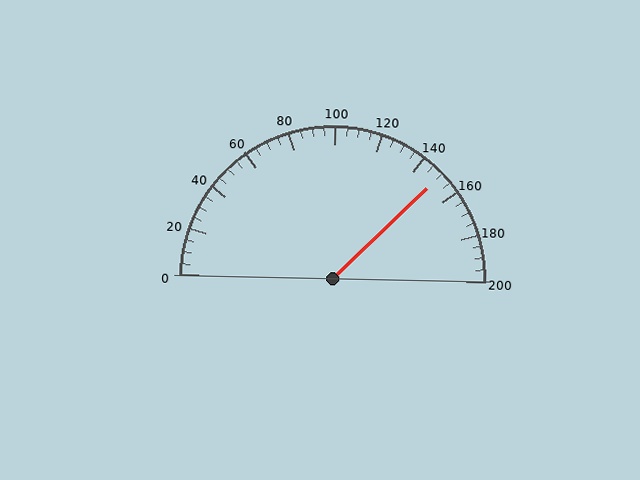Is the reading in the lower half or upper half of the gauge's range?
The reading is in the upper half of the range (0 to 200).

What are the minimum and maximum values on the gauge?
The gauge ranges from 0 to 200.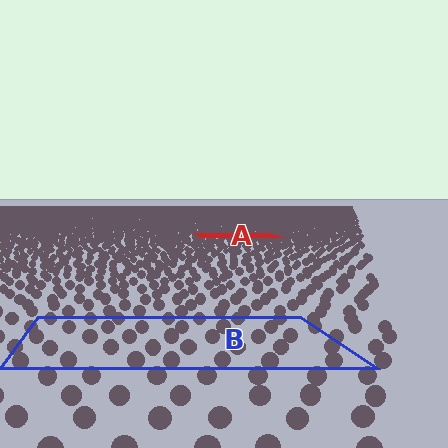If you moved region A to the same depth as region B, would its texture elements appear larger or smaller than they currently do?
They would appear larger. At a closer depth, the same texture elements are projected at a bigger on-screen size.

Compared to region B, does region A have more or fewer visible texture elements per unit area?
Region A has more texture elements per unit area — they are packed more densely because it is farther away.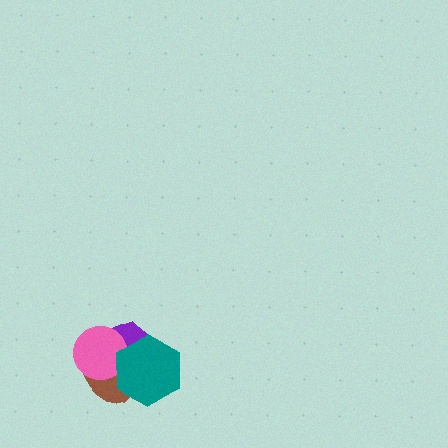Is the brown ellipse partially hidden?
Yes, it is partially covered by another shape.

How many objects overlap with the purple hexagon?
3 objects overlap with the purple hexagon.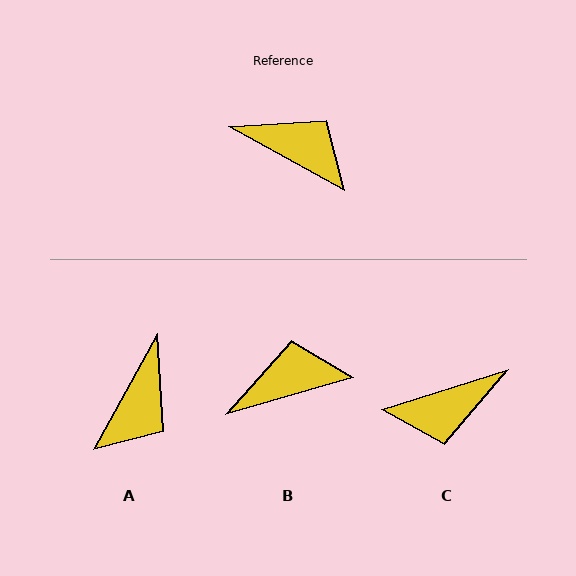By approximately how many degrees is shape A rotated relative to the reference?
Approximately 90 degrees clockwise.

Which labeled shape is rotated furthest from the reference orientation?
C, about 134 degrees away.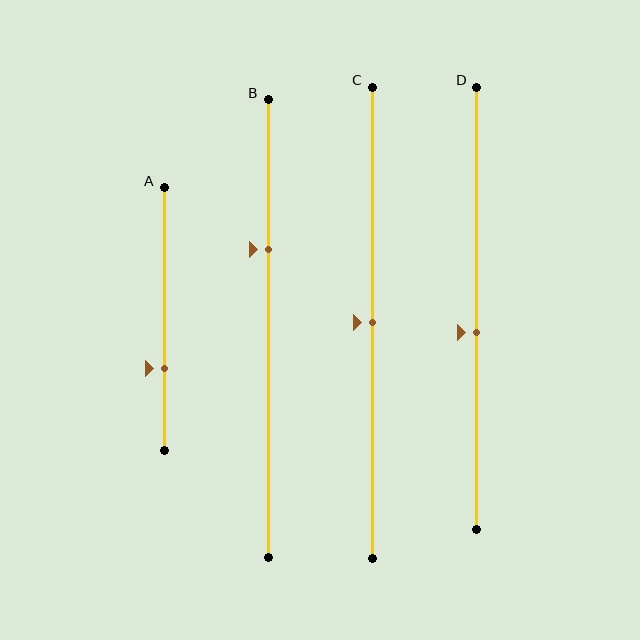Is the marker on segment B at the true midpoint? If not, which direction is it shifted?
No, the marker on segment B is shifted upward by about 17% of the segment length.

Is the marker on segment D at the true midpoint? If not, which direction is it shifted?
No, the marker on segment D is shifted downward by about 5% of the segment length.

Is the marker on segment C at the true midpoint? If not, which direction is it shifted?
Yes, the marker on segment C is at the true midpoint.